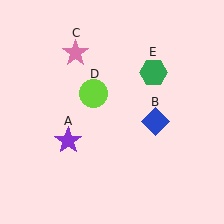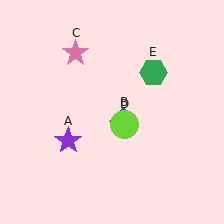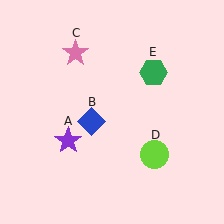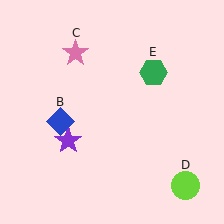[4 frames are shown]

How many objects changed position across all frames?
2 objects changed position: blue diamond (object B), lime circle (object D).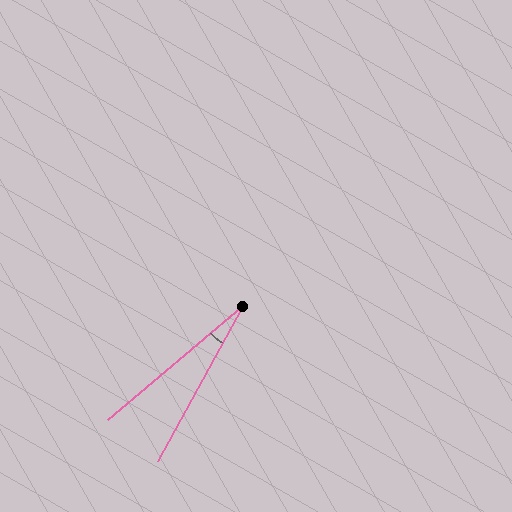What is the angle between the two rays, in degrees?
Approximately 21 degrees.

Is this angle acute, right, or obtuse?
It is acute.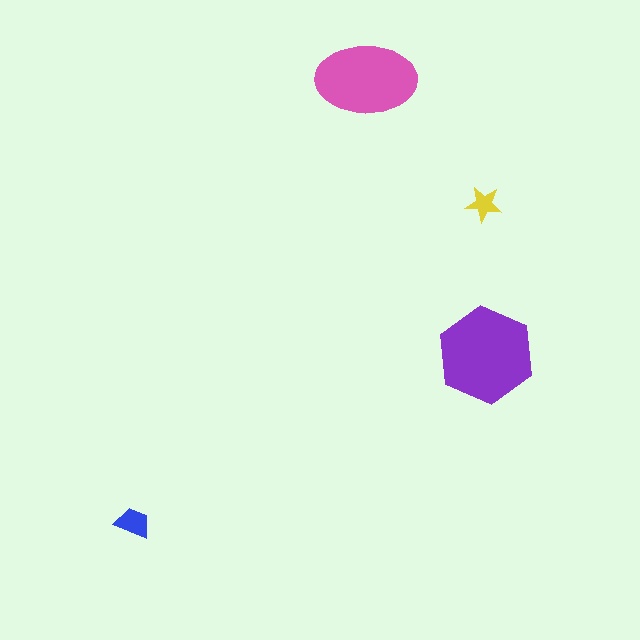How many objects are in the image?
There are 4 objects in the image.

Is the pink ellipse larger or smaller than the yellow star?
Larger.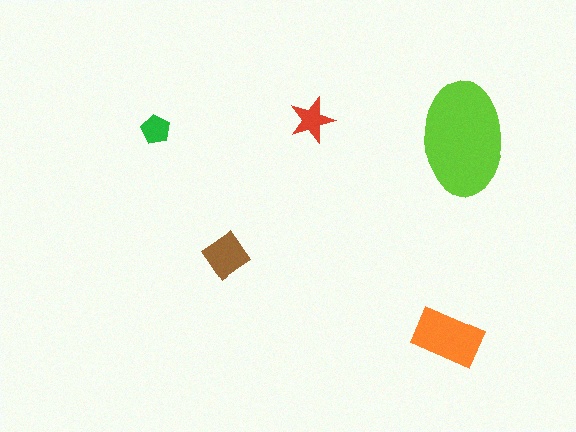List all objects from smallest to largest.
The green pentagon, the red star, the brown diamond, the orange rectangle, the lime ellipse.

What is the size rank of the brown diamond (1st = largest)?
3rd.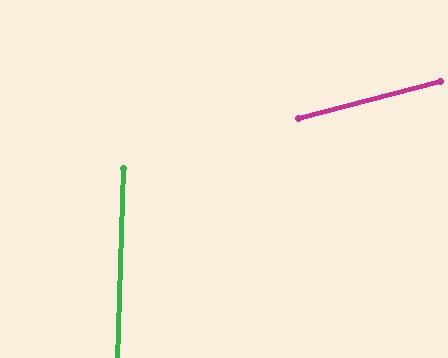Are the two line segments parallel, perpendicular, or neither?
Neither parallel nor perpendicular — they differ by about 74°.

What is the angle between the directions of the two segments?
Approximately 74 degrees.